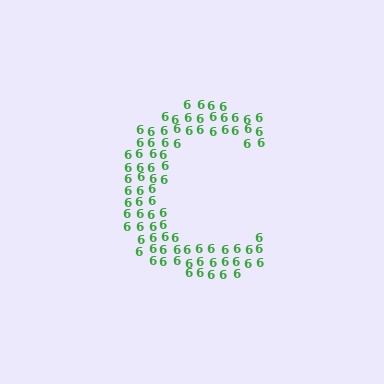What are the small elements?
The small elements are digit 6's.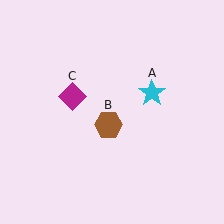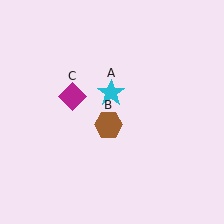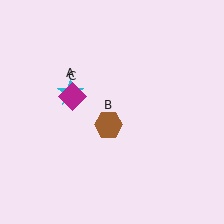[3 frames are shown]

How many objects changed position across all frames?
1 object changed position: cyan star (object A).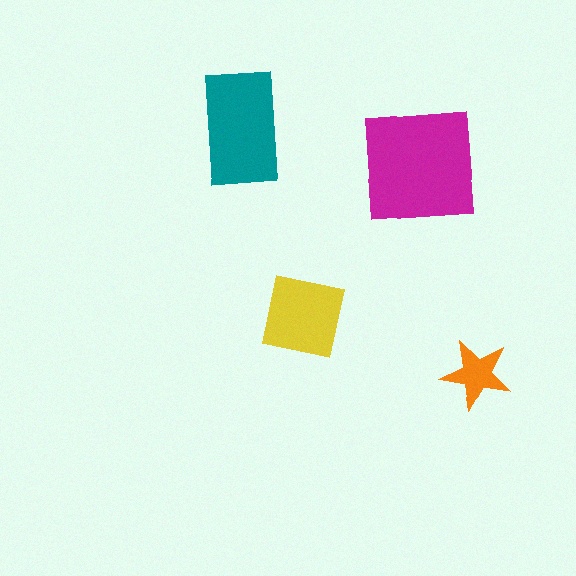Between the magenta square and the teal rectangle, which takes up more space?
The magenta square.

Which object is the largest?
The magenta square.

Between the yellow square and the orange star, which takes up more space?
The yellow square.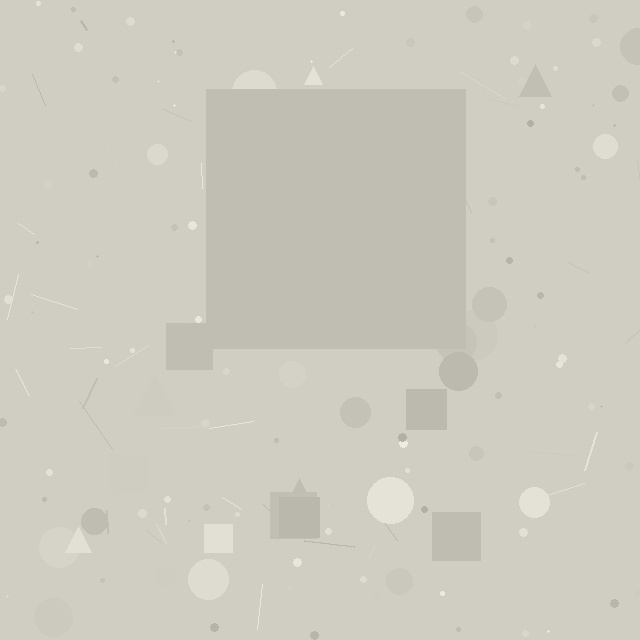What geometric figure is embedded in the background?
A square is embedded in the background.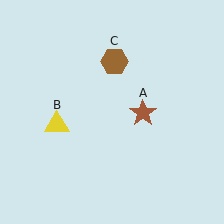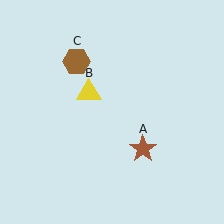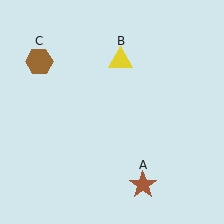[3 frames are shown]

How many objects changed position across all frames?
3 objects changed position: brown star (object A), yellow triangle (object B), brown hexagon (object C).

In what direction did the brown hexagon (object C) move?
The brown hexagon (object C) moved left.